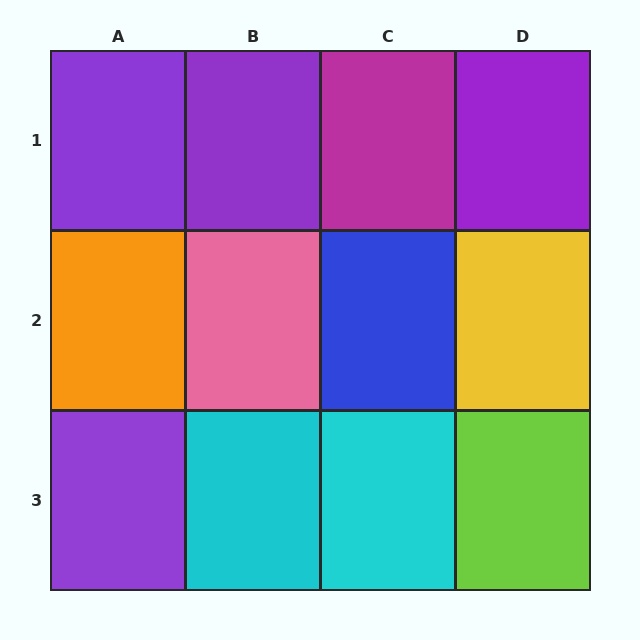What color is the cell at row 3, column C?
Cyan.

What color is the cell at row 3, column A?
Purple.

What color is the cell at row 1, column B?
Purple.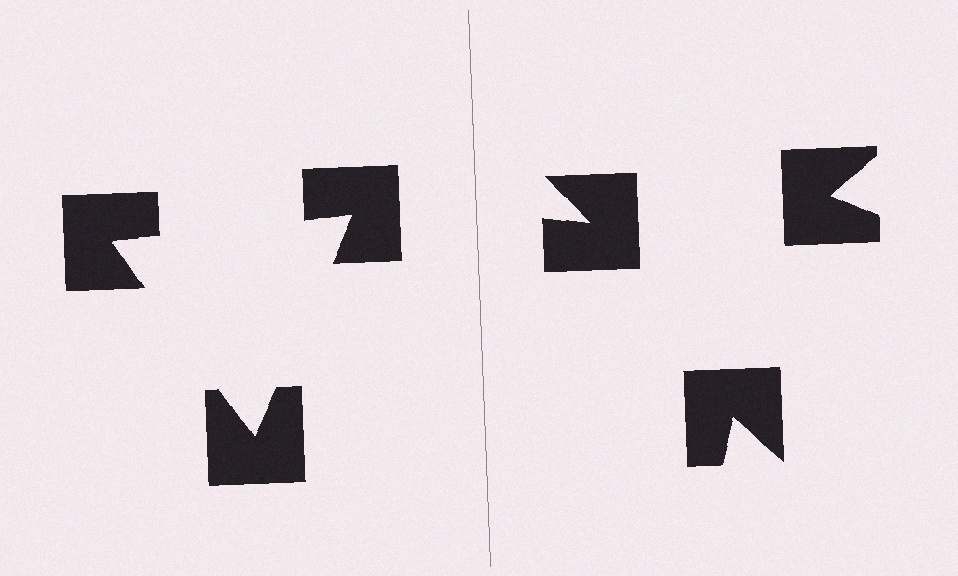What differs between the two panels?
The notched squares are positioned identically on both sides; only the wedge orientations differ. On the left they align to a triangle; on the right they are misaligned.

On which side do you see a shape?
An illusory triangle appears on the left side. On the right side the wedge cuts are rotated, so no coherent shape forms.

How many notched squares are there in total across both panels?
6 — 3 on each side.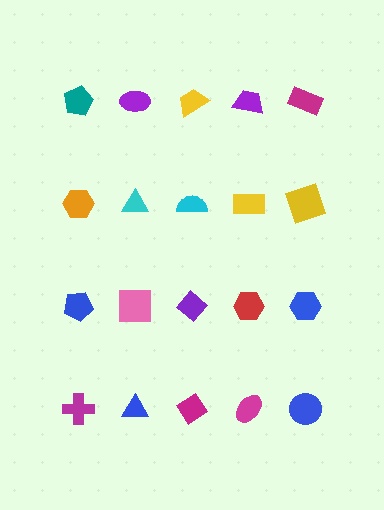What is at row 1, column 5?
A magenta rectangle.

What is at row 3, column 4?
A red hexagon.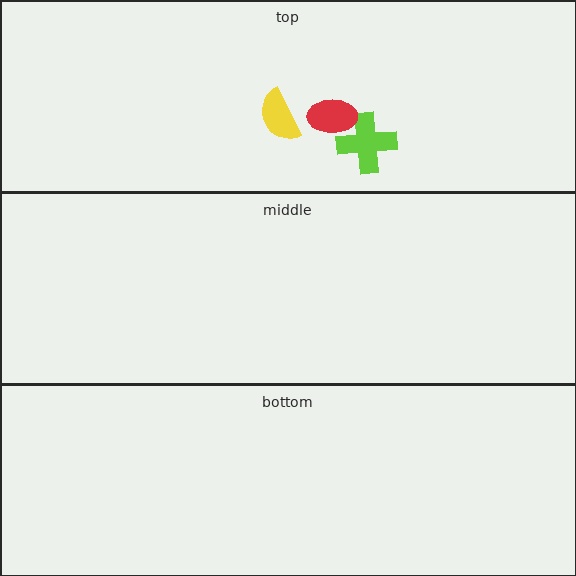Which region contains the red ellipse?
The top region.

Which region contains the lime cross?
The top region.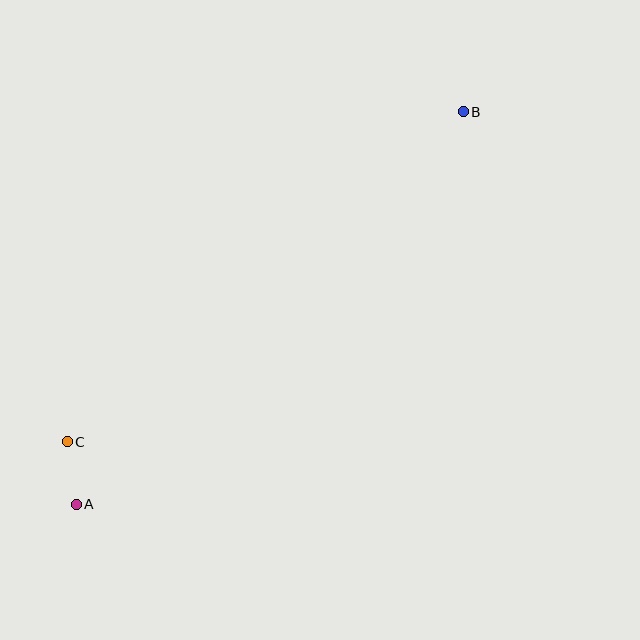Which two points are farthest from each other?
Points A and B are farthest from each other.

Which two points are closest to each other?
Points A and C are closest to each other.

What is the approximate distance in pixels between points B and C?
The distance between B and C is approximately 515 pixels.